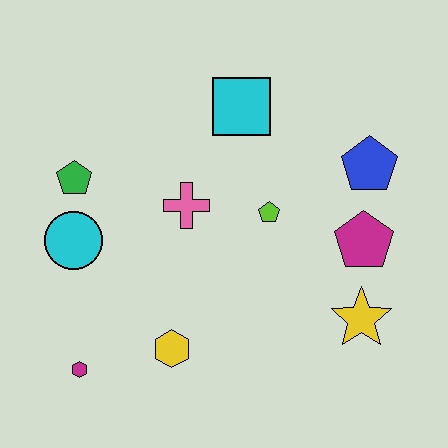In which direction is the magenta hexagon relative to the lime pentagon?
The magenta hexagon is to the left of the lime pentagon.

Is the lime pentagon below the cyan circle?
No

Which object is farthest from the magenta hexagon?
The blue pentagon is farthest from the magenta hexagon.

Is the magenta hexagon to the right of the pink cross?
No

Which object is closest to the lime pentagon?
The pink cross is closest to the lime pentagon.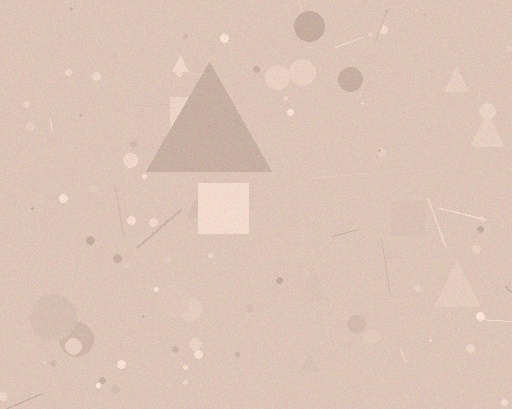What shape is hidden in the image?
A triangle is hidden in the image.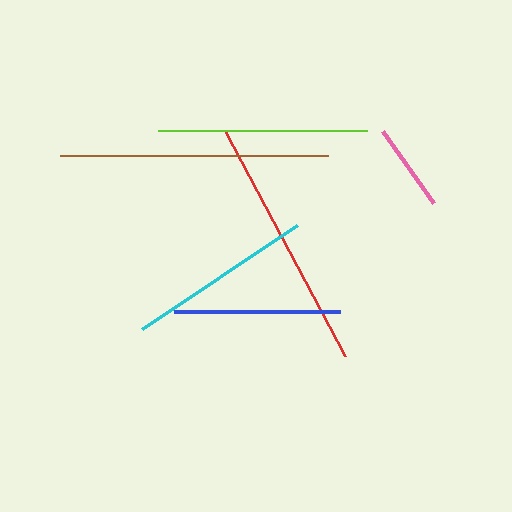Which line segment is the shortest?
The pink line is the shortest at approximately 88 pixels.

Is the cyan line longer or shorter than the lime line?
The lime line is longer than the cyan line.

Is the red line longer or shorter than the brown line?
The brown line is longer than the red line.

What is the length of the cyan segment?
The cyan segment is approximately 186 pixels long.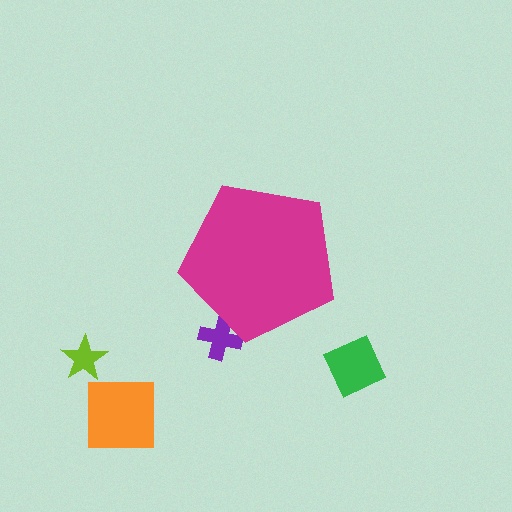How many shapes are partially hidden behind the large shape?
1 shape is partially hidden.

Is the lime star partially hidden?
No, the lime star is fully visible.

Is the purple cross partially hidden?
Yes, the purple cross is partially hidden behind the magenta pentagon.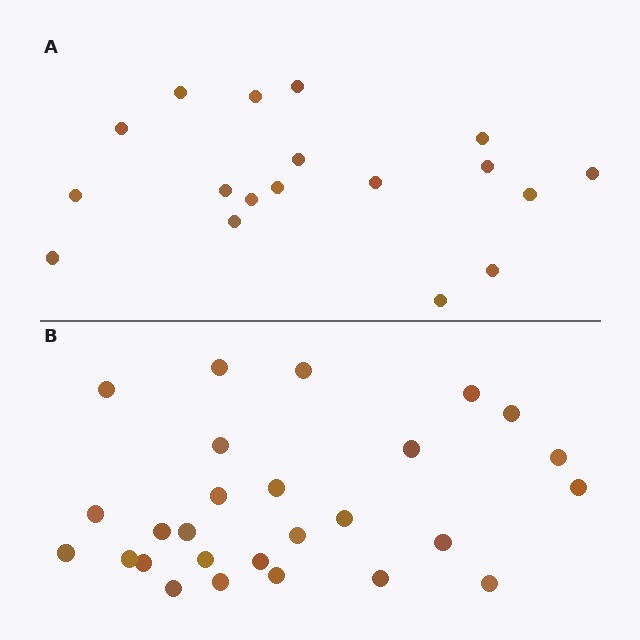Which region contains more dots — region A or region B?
Region B (the bottom region) has more dots.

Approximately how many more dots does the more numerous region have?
Region B has roughly 8 or so more dots than region A.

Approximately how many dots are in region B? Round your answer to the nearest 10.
About 30 dots. (The exact count is 27, which rounds to 30.)